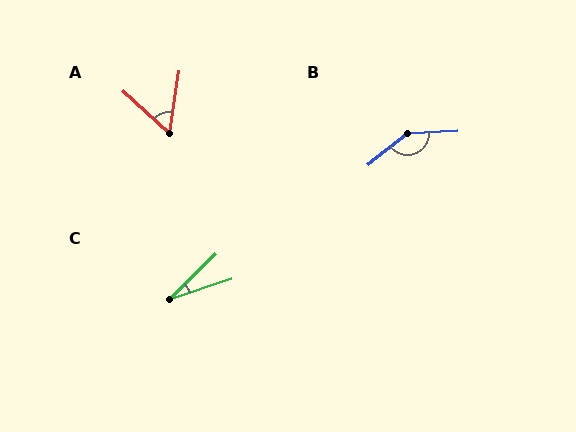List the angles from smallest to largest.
C (26°), A (56°), B (145°).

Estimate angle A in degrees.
Approximately 56 degrees.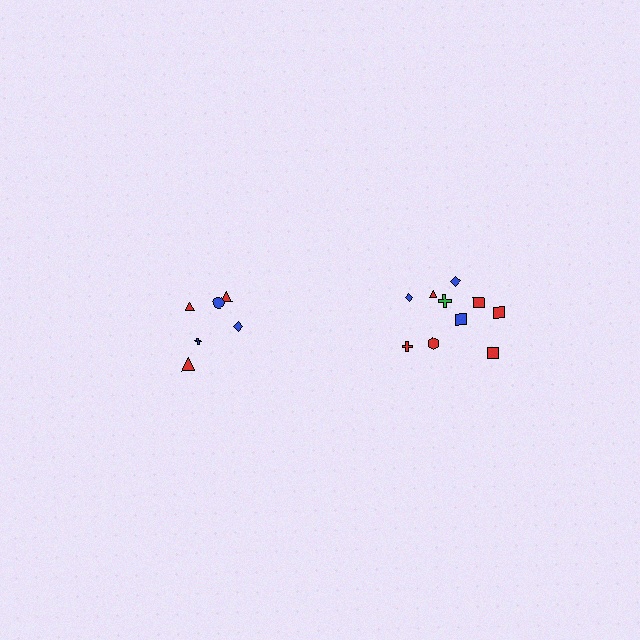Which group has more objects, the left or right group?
The right group.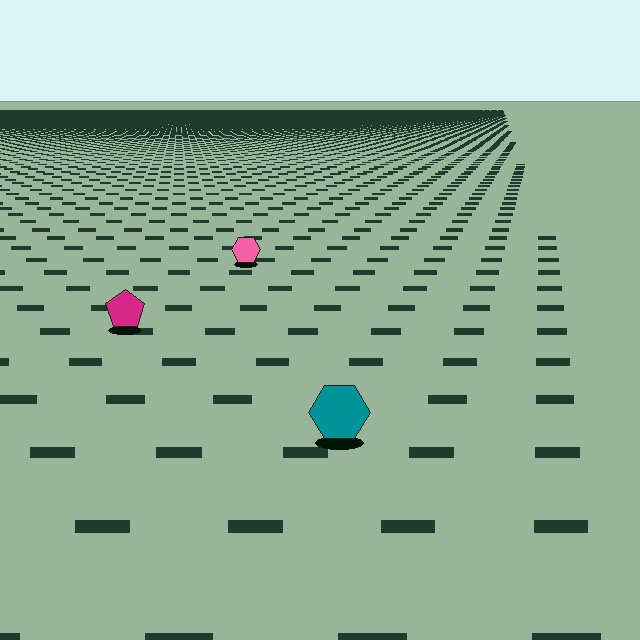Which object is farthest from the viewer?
The pink hexagon is farthest from the viewer. It appears smaller and the ground texture around it is denser.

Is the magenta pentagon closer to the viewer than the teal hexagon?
No. The teal hexagon is closer — you can tell from the texture gradient: the ground texture is coarser near it.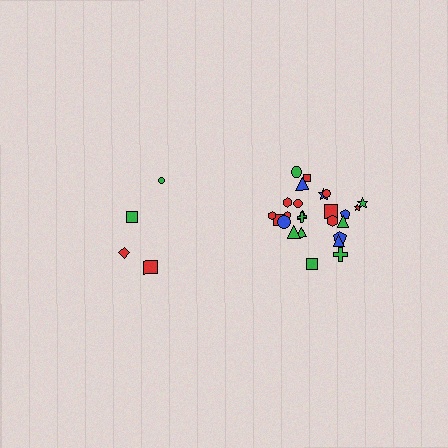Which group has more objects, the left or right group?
The right group.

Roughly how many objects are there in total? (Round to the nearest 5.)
Roughly 30 objects in total.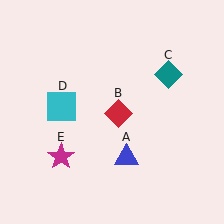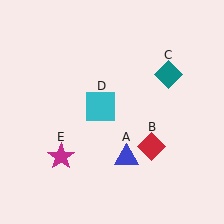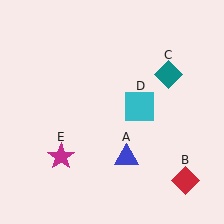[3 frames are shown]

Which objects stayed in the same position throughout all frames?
Blue triangle (object A) and teal diamond (object C) and magenta star (object E) remained stationary.